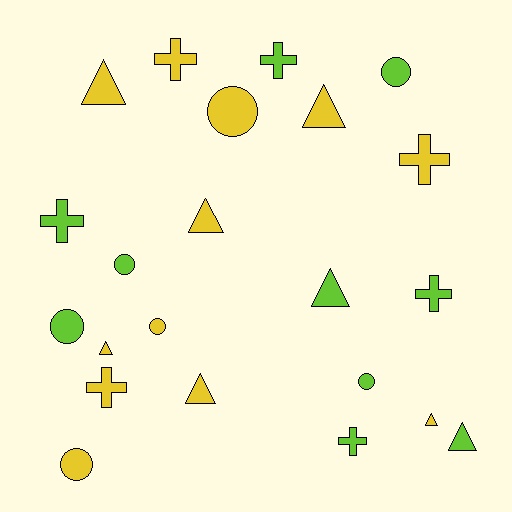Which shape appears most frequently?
Triangle, with 8 objects.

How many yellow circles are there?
There are 3 yellow circles.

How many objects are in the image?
There are 22 objects.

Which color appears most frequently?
Yellow, with 12 objects.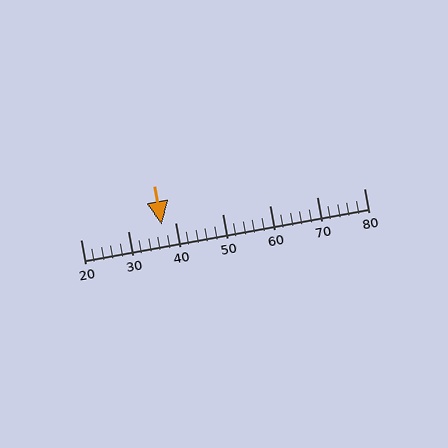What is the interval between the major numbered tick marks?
The major tick marks are spaced 10 units apart.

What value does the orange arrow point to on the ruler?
The orange arrow points to approximately 37.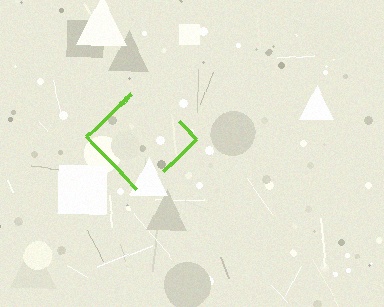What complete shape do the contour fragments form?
The contour fragments form a diamond.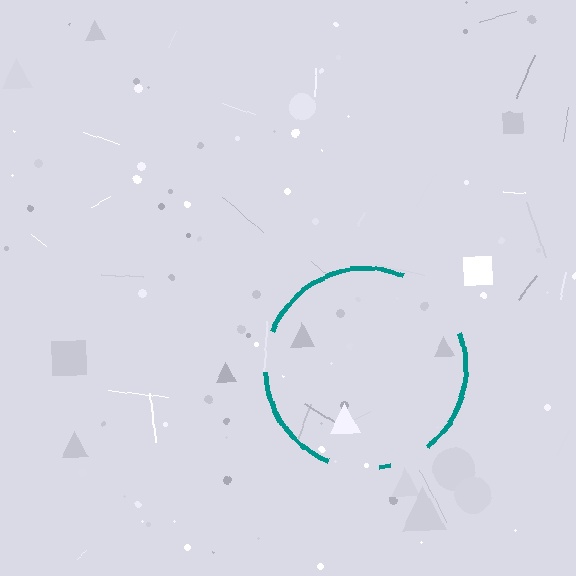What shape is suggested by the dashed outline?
The dashed outline suggests a circle.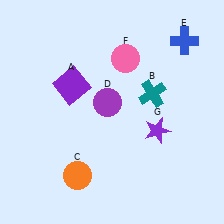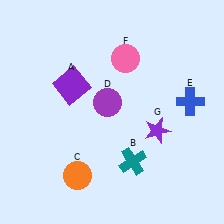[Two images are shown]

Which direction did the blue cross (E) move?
The blue cross (E) moved down.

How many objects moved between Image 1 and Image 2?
2 objects moved between the two images.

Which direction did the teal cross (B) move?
The teal cross (B) moved down.